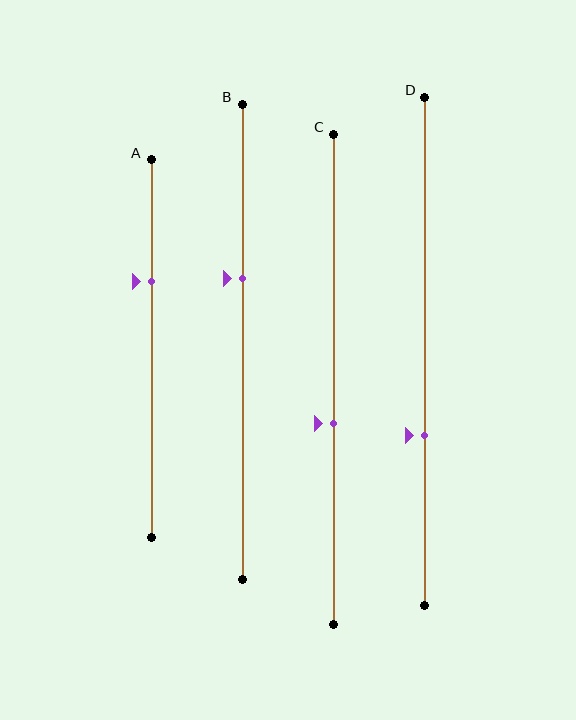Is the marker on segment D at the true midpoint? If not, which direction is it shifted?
No, the marker on segment D is shifted downward by about 17% of the segment length.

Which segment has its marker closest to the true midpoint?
Segment C has its marker closest to the true midpoint.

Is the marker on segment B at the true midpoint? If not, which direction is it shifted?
No, the marker on segment B is shifted upward by about 13% of the segment length.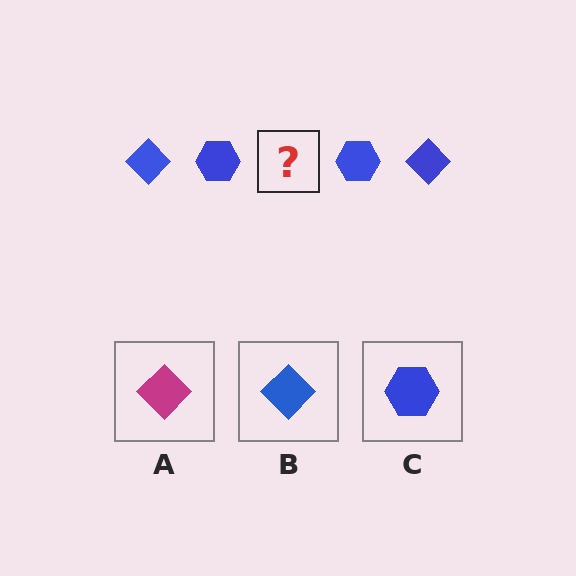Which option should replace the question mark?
Option B.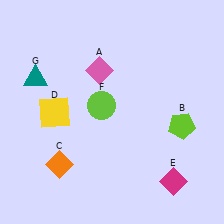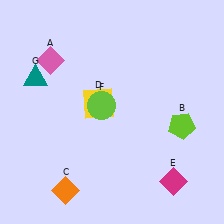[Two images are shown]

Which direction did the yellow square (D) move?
The yellow square (D) moved right.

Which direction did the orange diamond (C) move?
The orange diamond (C) moved down.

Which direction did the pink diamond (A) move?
The pink diamond (A) moved left.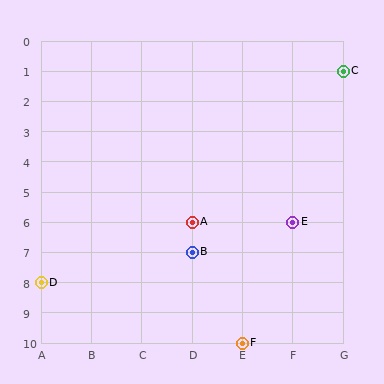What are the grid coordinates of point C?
Point C is at grid coordinates (G, 1).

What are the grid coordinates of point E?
Point E is at grid coordinates (F, 6).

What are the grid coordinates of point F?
Point F is at grid coordinates (E, 10).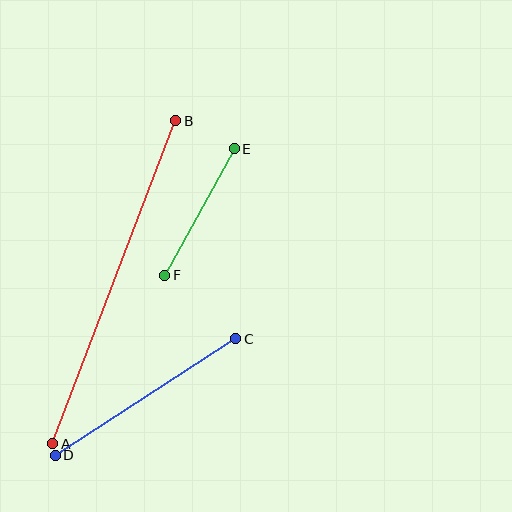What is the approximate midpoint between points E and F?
The midpoint is at approximately (200, 212) pixels.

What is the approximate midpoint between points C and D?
The midpoint is at approximately (146, 397) pixels.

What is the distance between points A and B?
The distance is approximately 346 pixels.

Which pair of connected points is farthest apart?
Points A and B are farthest apart.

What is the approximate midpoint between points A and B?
The midpoint is at approximately (114, 282) pixels.